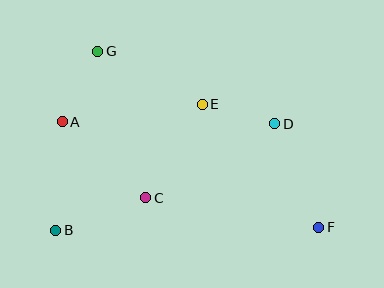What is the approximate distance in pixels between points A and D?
The distance between A and D is approximately 212 pixels.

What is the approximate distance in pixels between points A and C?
The distance between A and C is approximately 113 pixels.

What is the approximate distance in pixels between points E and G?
The distance between E and G is approximately 117 pixels.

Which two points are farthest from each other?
Points F and G are farthest from each other.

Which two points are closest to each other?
Points D and E are closest to each other.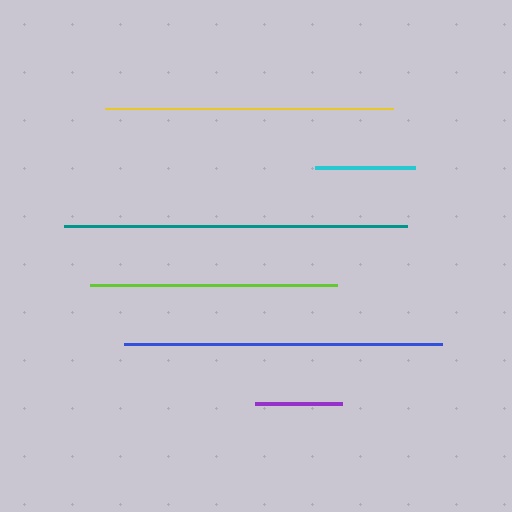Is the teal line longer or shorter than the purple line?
The teal line is longer than the purple line.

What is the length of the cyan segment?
The cyan segment is approximately 100 pixels long.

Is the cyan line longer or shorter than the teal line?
The teal line is longer than the cyan line.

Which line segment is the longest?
The teal line is the longest at approximately 342 pixels.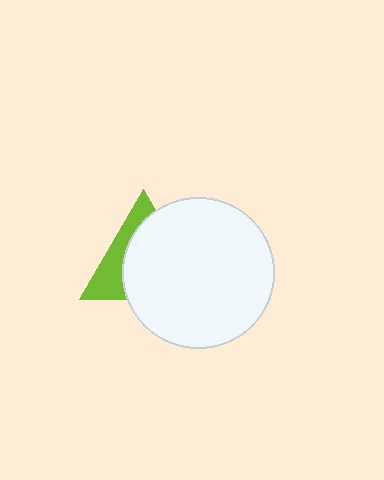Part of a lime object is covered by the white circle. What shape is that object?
It is a triangle.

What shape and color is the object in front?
The object in front is a white circle.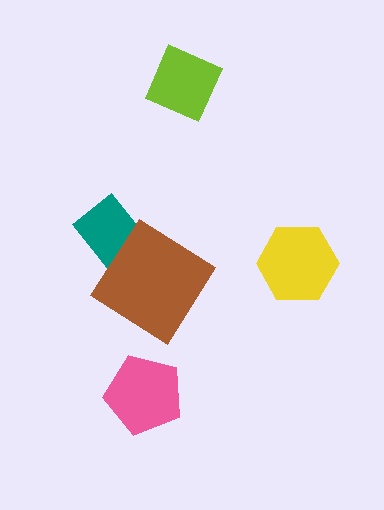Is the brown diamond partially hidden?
No, no other shape covers it.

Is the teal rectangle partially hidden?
Yes, it is partially covered by another shape.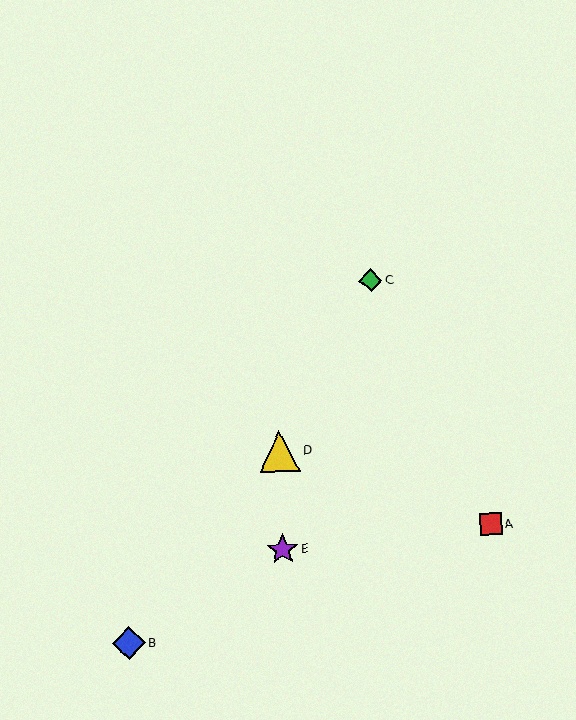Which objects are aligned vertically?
Objects D, E are aligned vertically.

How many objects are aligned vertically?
2 objects (D, E) are aligned vertically.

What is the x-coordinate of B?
Object B is at x≈129.